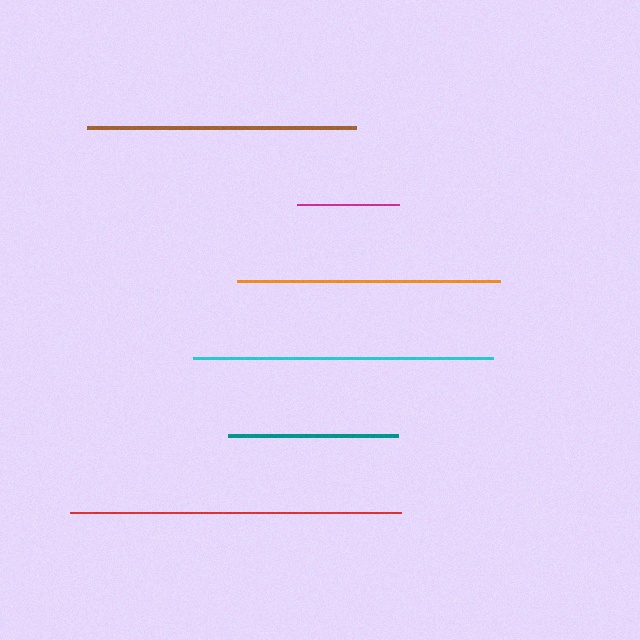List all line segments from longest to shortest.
From longest to shortest: red, cyan, brown, orange, teal, magenta.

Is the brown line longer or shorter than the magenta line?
The brown line is longer than the magenta line.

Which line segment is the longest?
The red line is the longest at approximately 331 pixels.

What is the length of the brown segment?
The brown segment is approximately 269 pixels long.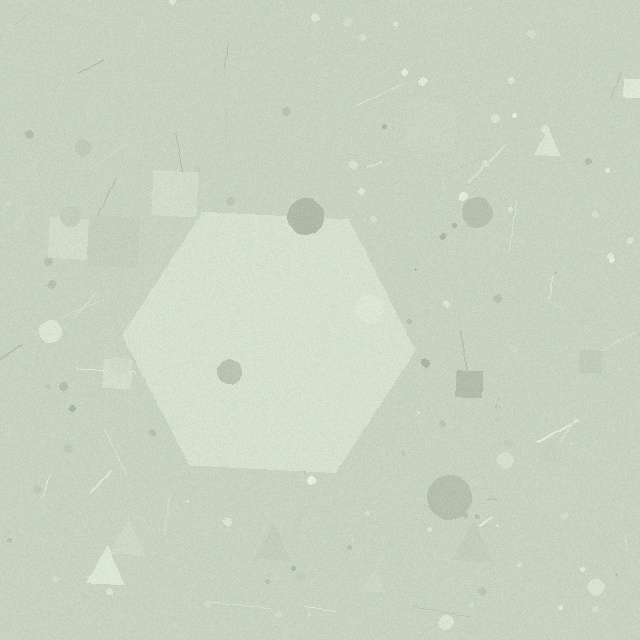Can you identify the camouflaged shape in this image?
The camouflaged shape is a hexagon.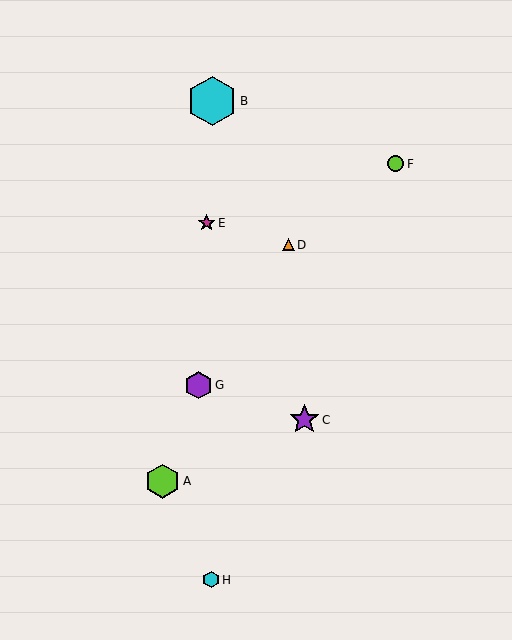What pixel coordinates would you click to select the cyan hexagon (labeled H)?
Click at (211, 580) to select the cyan hexagon H.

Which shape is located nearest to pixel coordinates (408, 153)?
The lime circle (labeled F) at (396, 164) is nearest to that location.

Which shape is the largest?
The cyan hexagon (labeled B) is the largest.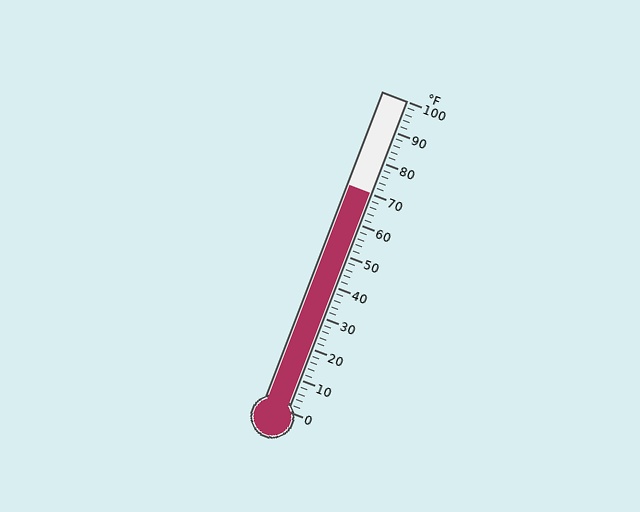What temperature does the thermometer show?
The thermometer shows approximately 70°F.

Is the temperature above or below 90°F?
The temperature is below 90°F.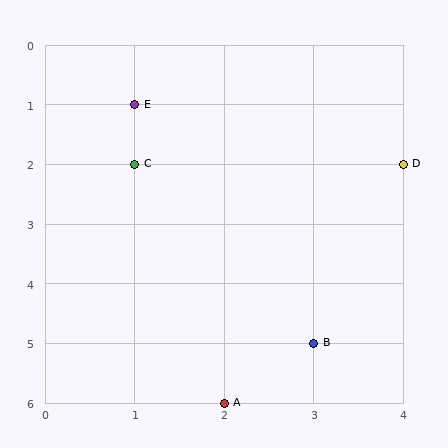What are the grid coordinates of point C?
Point C is at grid coordinates (1, 2).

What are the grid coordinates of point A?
Point A is at grid coordinates (2, 6).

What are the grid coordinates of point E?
Point E is at grid coordinates (1, 1).